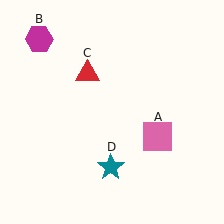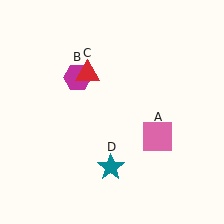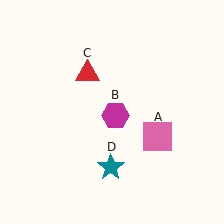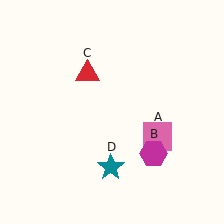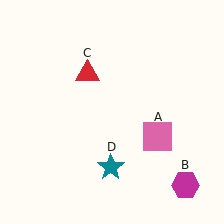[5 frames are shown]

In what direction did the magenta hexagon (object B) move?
The magenta hexagon (object B) moved down and to the right.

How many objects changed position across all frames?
1 object changed position: magenta hexagon (object B).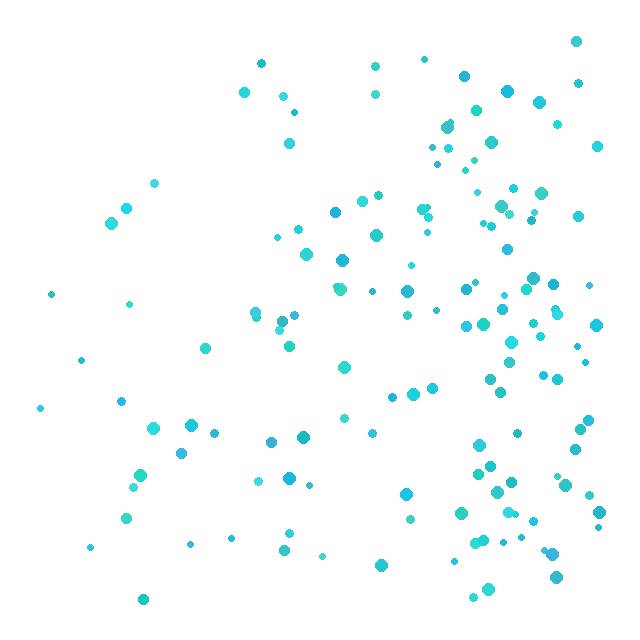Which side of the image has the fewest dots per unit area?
The left.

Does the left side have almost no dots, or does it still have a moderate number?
Still a moderate number, just noticeably fewer than the right.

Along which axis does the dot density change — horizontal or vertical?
Horizontal.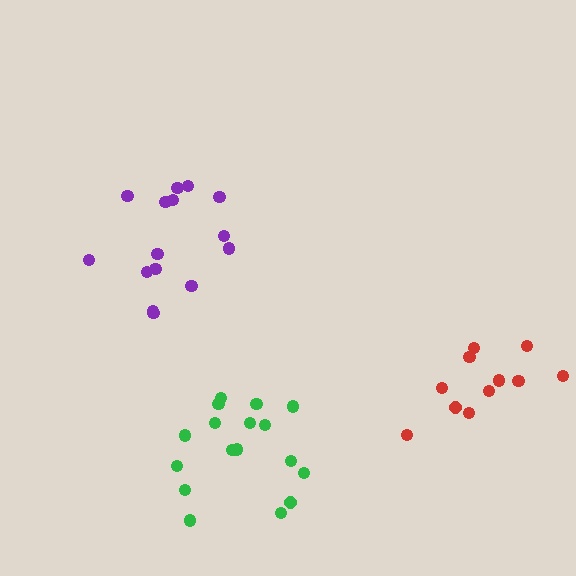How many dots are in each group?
Group 1: 15 dots, Group 2: 17 dots, Group 3: 11 dots (43 total).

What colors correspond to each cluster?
The clusters are colored: purple, green, red.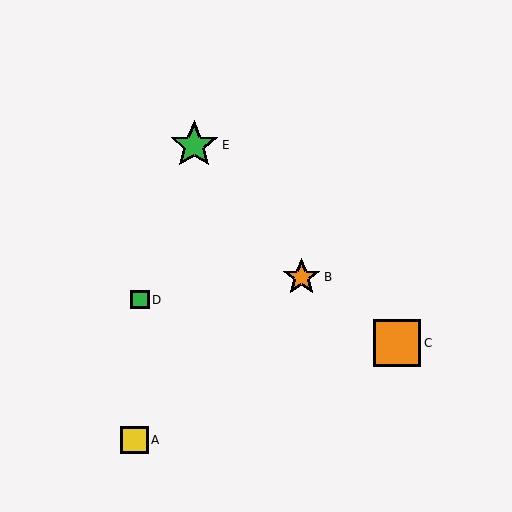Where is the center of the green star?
The center of the green star is at (194, 145).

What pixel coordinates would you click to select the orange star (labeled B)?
Click at (302, 277) to select the orange star B.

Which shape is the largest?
The green star (labeled E) is the largest.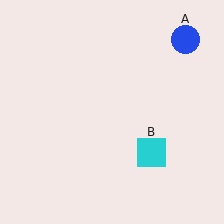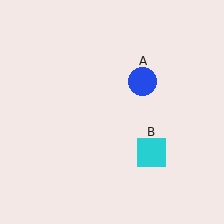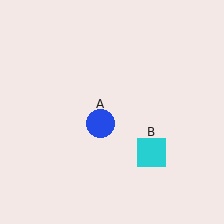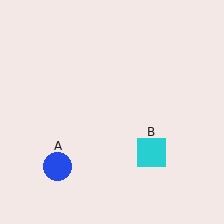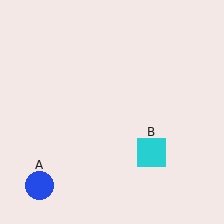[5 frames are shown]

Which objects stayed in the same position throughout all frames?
Cyan square (object B) remained stationary.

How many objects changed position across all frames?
1 object changed position: blue circle (object A).